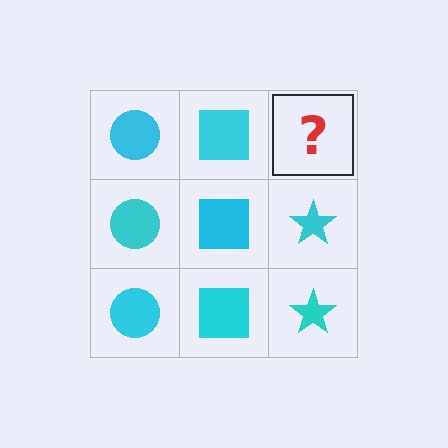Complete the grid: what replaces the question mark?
The question mark should be replaced with a cyan star.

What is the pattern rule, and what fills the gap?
The rule is that each column has a consistent shape. The gap should be filled with a cyan star.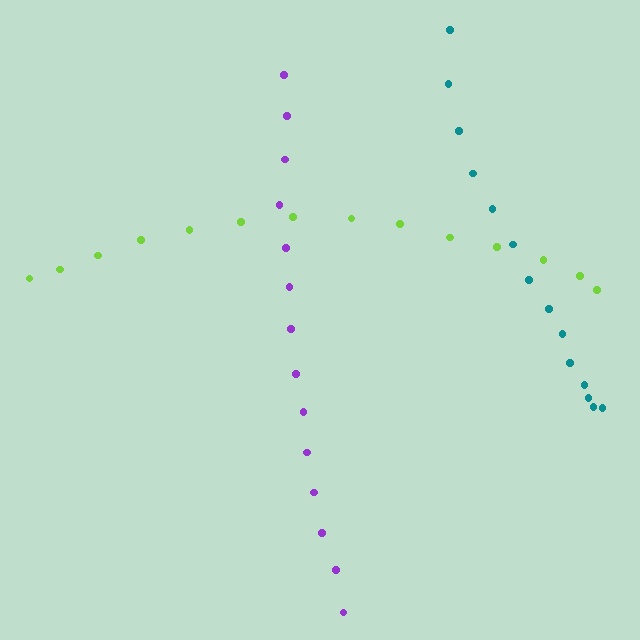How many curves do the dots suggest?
There are 3 distinct paths.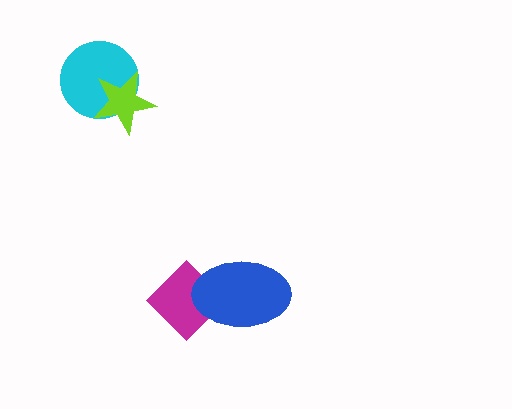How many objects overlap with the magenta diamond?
1 object overlaps with the magenta diamond.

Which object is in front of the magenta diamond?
The blue ellipse is in front of the magenta diamond.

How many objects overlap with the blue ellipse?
1 object overlaps with the blue ellipse.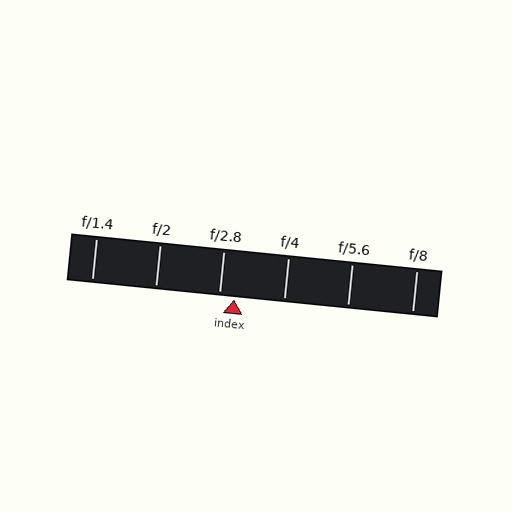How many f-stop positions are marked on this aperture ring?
There are 6 f-stop positions marked.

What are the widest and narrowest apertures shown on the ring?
The widest aperture shown is f/1.4 and the narrowest is f/8.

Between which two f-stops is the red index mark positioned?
The index mark is between f/2.8 and f/4.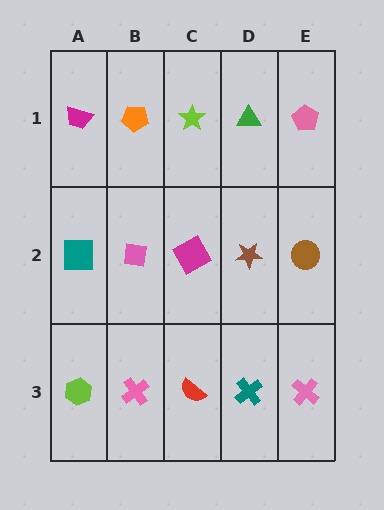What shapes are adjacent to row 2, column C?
A lime star (row 1, column C), a red semicircle (row 3, column C), a pink square (row 2, column B), a brown star (row 2, column D).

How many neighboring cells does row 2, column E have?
3.